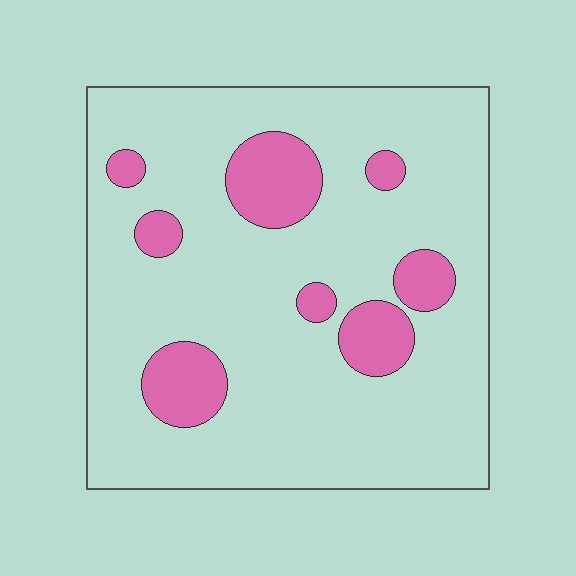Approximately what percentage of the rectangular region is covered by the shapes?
Approximately 15%.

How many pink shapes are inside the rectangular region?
8.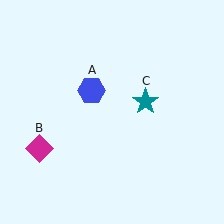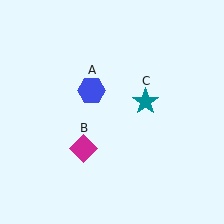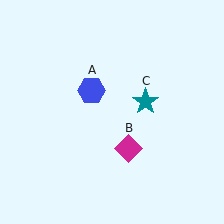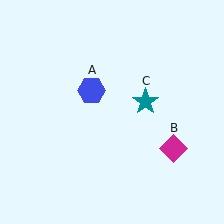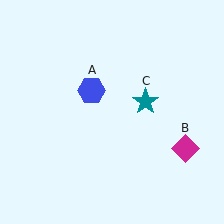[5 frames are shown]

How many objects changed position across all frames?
1 object changed position: magenta diamond (object B).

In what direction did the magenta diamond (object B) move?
The magenta diamond (object B) moved right.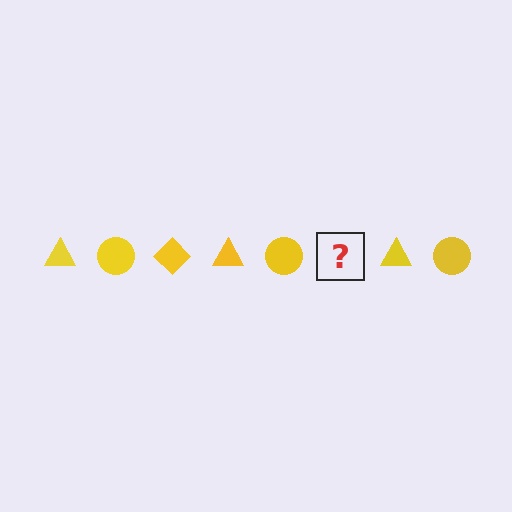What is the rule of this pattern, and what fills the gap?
The rule is that the pattern cycles through triangle, circle, diamond shapes in yellow. The gap should be filled with a yellow diamond.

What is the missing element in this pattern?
The missing element is a yellow diamond.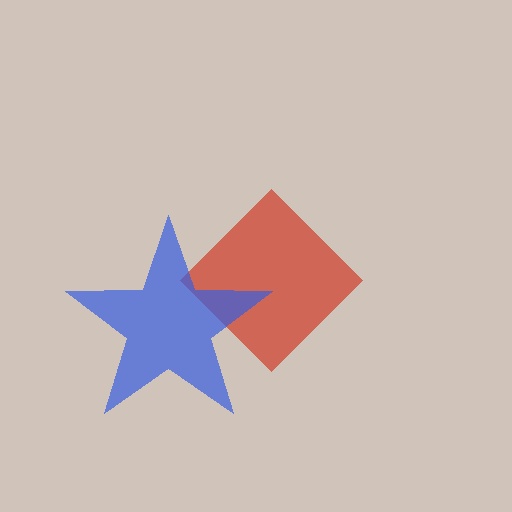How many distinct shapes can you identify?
There are 2 distinct shapes: a red diamond, a blue star.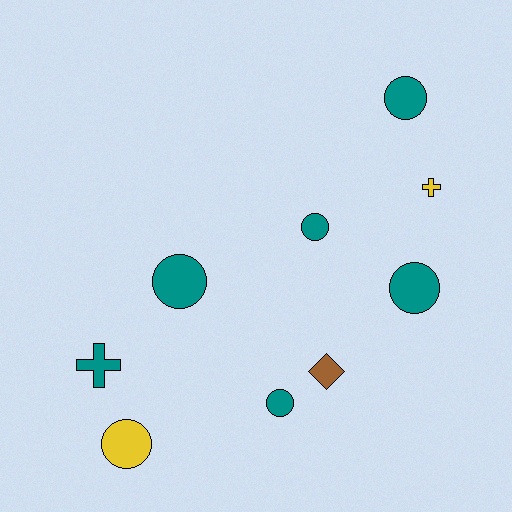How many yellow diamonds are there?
There are no yellow diamonds.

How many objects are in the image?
There are 9 objects.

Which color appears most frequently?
Teal, with 6 objects.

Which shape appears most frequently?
Circle, with 6 objects.